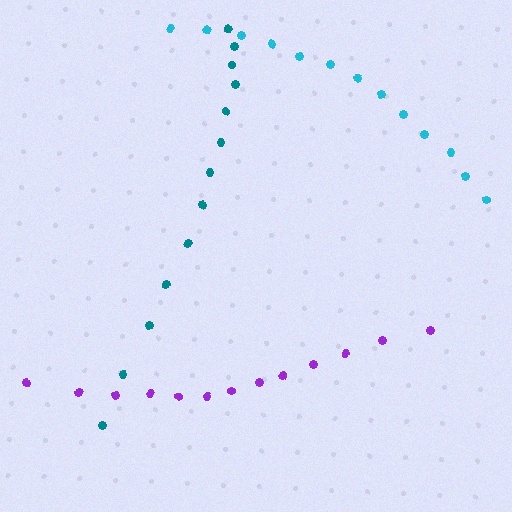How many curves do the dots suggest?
There are 3 distinct paths.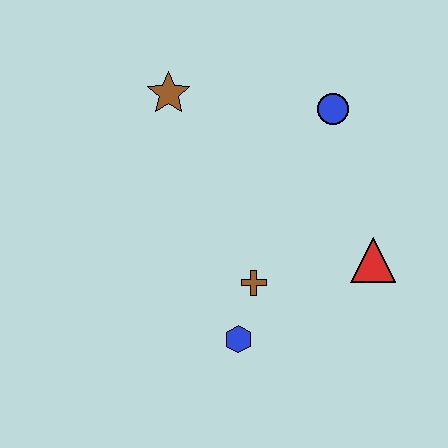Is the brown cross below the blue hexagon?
No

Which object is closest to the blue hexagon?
The brown cross is closest to the blue hexagon.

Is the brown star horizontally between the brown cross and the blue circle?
No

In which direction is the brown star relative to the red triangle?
The brown star is to the left of the red triangle.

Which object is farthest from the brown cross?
The brown star is farthest from the brown cross.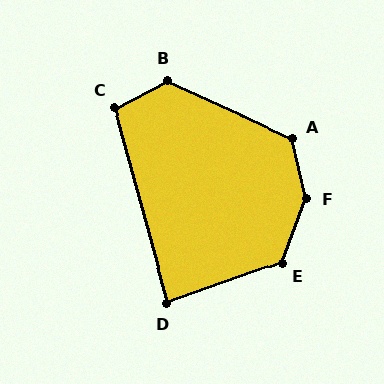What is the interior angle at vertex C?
Approximately 102 degrees (obtuse).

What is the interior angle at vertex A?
Approximately 127 degrees (obtuse).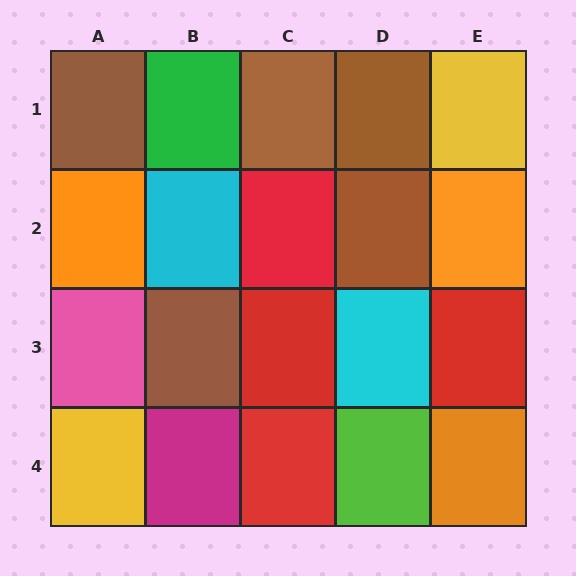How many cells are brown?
5 cells are brown.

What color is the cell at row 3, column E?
Red.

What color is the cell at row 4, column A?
Yellow.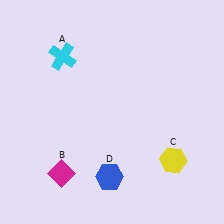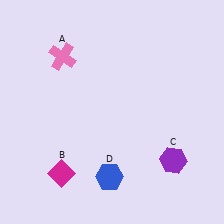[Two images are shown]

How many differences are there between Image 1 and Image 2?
There are 2 differences between the two images.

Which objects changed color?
A changed from cyan to pink. C changed from yellow to purple.